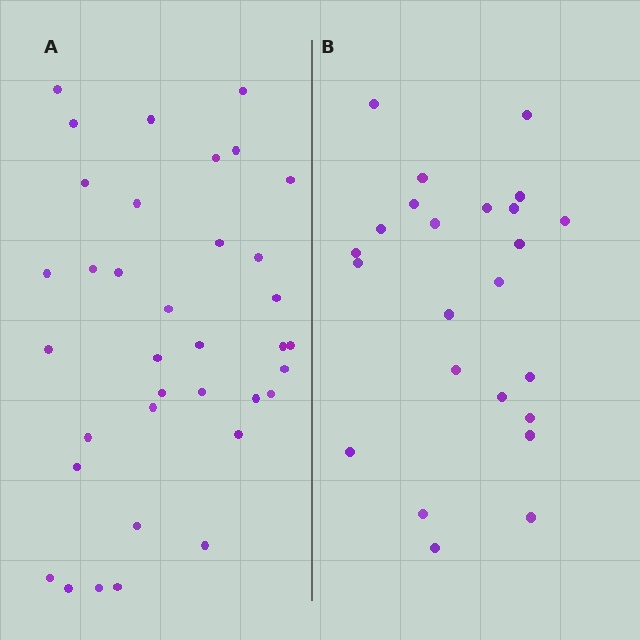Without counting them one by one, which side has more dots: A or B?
Region A (the left region) has more dots.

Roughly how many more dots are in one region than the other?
Region A has roughly 12 or so more dots than region B.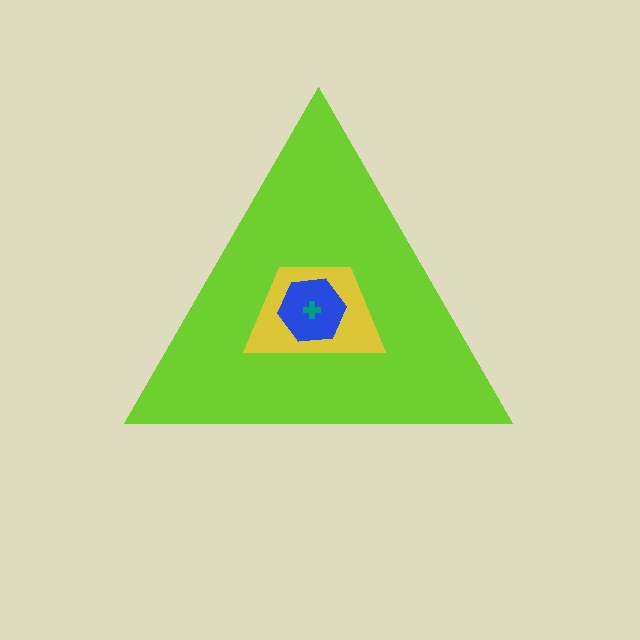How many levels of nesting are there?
4.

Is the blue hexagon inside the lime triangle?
Yes.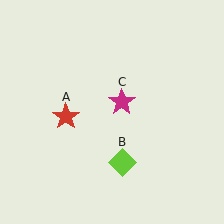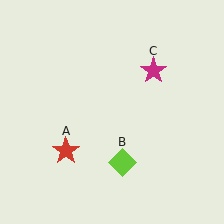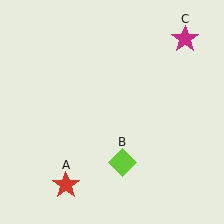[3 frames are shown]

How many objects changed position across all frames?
2 objects changed position: red star (object A), magenta star (object C).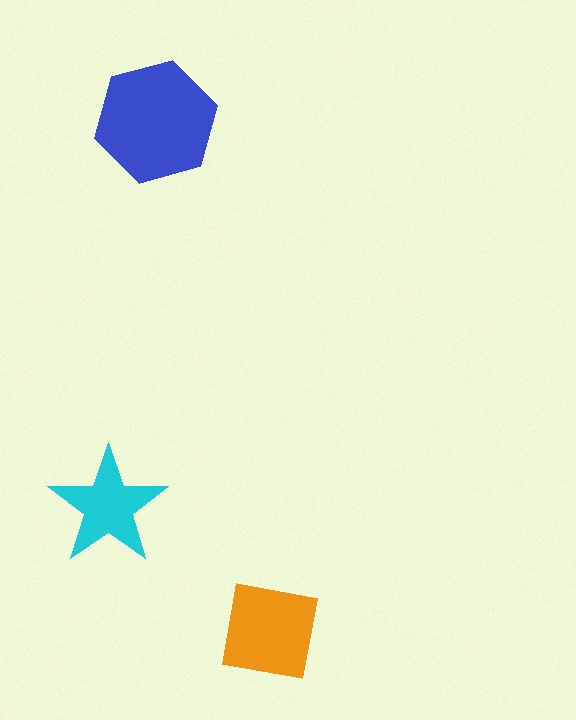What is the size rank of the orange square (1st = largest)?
2nd.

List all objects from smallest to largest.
The cyan star, the orange square, the blue hexagon.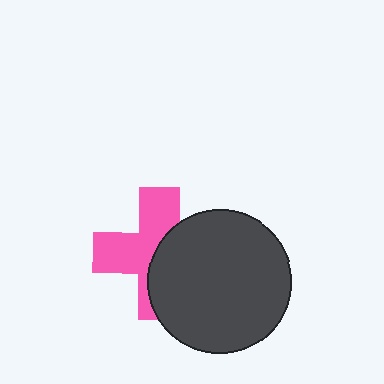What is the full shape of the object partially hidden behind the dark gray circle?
The partially hidden object is a pink cross.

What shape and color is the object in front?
The object in front is a dark gray circle.